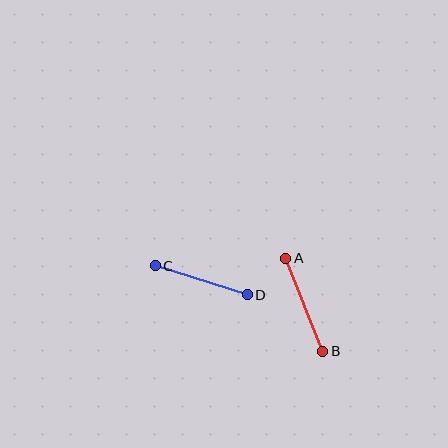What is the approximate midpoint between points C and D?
The midpoint is at approximately (201, 280) pixels.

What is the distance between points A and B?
The distance is approximately 100 pixels.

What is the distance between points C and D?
The distance is approximately 96 pixels.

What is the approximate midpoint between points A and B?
The midpoint is at approximately (304, 305) pixels.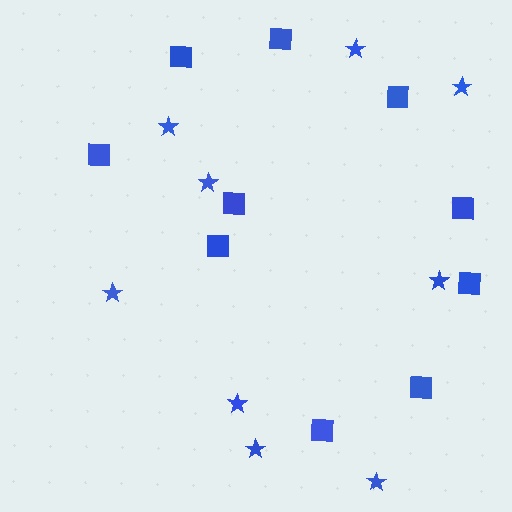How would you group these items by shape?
There are 2 groups: one group of stars (9) and one group of squares (10).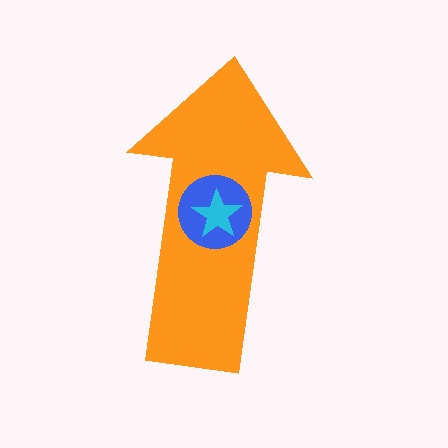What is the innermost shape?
The cyan star.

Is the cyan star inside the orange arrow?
Yes.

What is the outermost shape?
The orange arrow.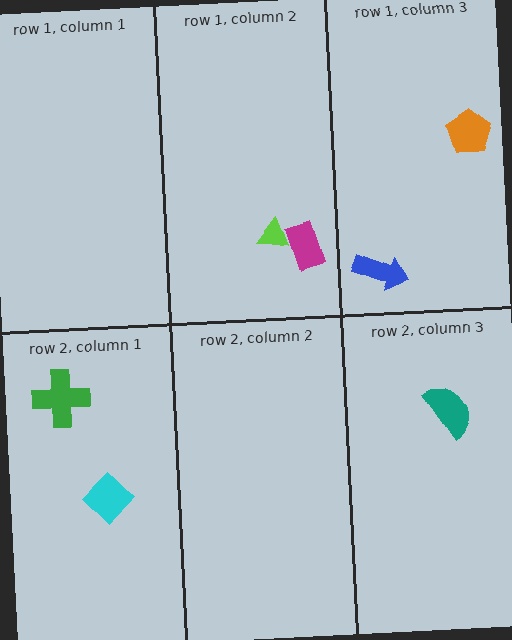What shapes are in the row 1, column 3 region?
The orange pentagon, the blue arrow.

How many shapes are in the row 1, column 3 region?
2.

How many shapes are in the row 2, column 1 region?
2.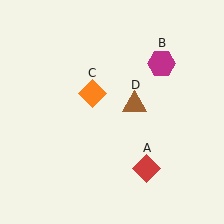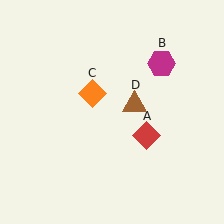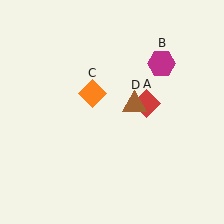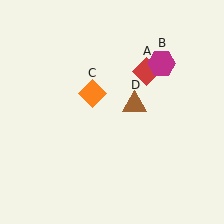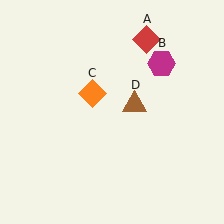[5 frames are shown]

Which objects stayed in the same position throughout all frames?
Magenta hexagon (object B) and orange diamond (object C) and brown triangle (object D) remained stationary.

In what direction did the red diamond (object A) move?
The red diamond (object A) moved up.